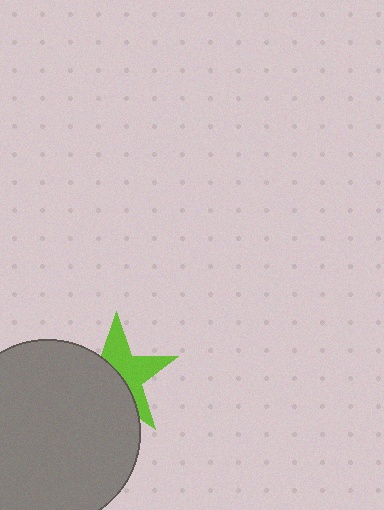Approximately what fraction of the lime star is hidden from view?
Roughly 52% of the lime star is hidden behind the gray circle.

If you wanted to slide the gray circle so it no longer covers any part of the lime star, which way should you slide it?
Slide it toward the lower-left — that is the most direct way to separate the two shapes.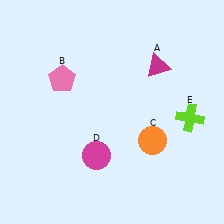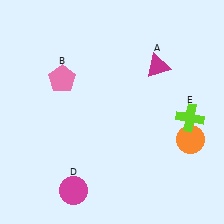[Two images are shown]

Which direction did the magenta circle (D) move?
The magenta circle (D) moved down.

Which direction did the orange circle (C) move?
The orange circle (C) moved right.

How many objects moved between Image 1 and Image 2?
2 objects moved between the two images.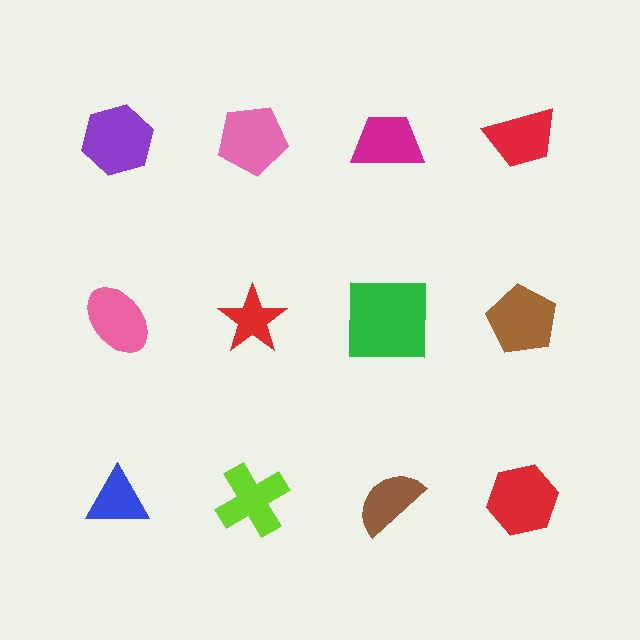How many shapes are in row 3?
4 shapes.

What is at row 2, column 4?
A brown pentagon.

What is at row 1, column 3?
A magenta trapezoid.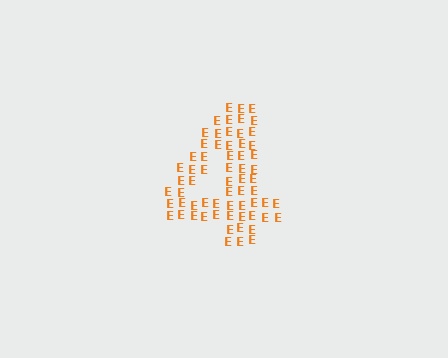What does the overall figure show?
The overall figure shows the digit 4.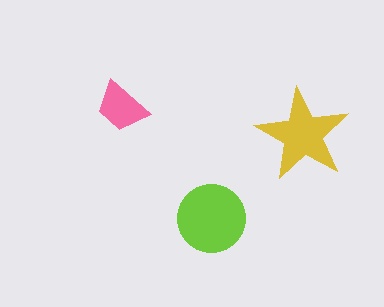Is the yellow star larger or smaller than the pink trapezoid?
Larger.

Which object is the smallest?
The pink trapezoid.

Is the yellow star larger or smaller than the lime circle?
Smaller.